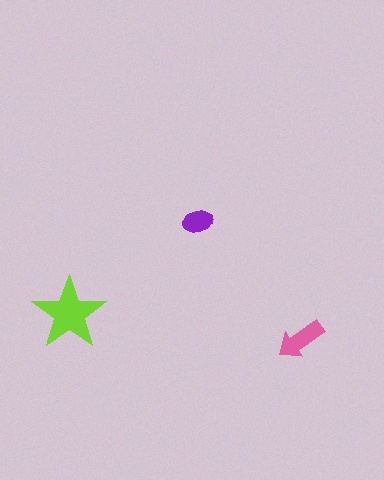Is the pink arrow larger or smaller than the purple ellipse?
Larger.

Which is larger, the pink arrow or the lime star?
The lime star.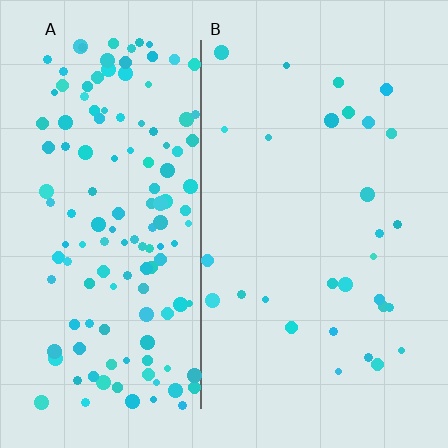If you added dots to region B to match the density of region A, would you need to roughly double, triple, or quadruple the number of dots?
Approximately quadruple.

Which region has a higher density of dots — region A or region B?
A (the left).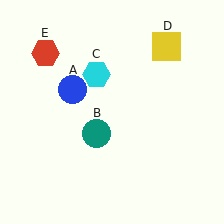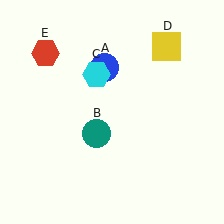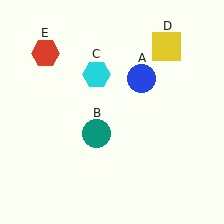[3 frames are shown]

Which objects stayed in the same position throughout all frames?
Teal circle (object B) and cyan hexagon (object C) and yellow square (object D) and red hexagon (object E) remained stationary.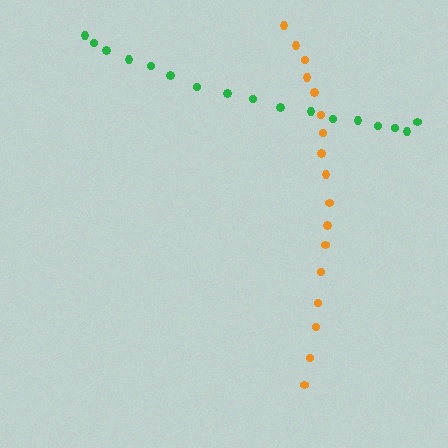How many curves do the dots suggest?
There are 2 distinct paths.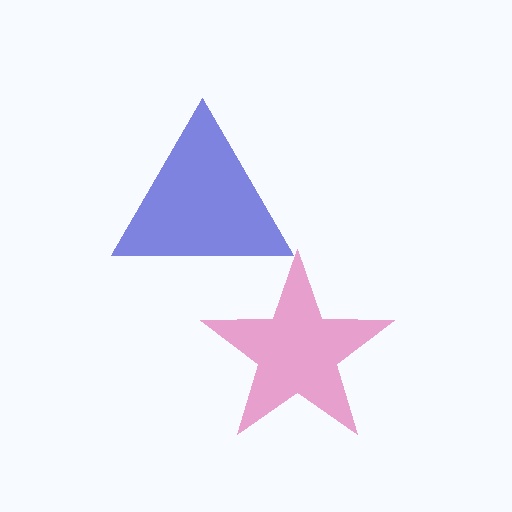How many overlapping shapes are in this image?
There are 2 overlapping shapes in the image.